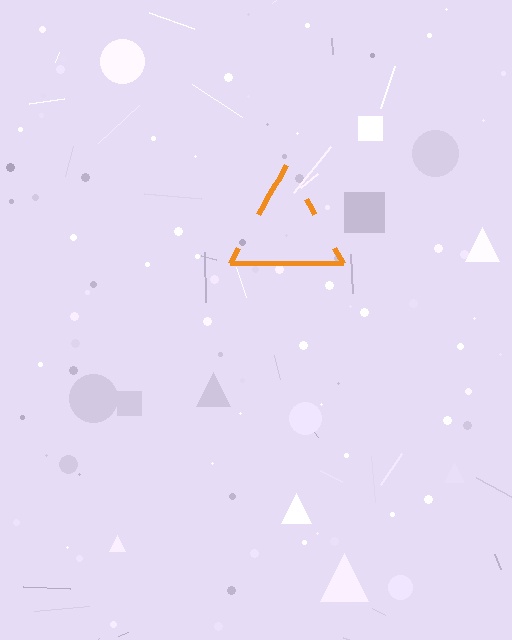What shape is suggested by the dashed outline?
The dashed outline suggests a triangle.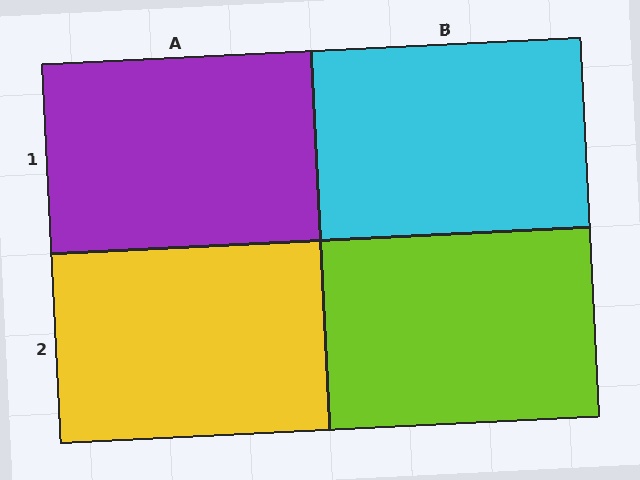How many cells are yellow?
1 cell is yellow.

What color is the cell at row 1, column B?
Cyan.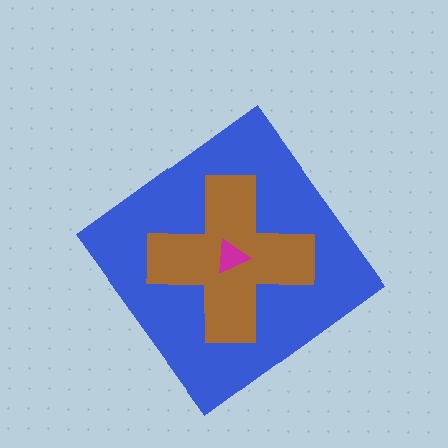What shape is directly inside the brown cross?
The magenta triangle.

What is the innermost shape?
The magenta triangle.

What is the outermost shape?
The blue diamond.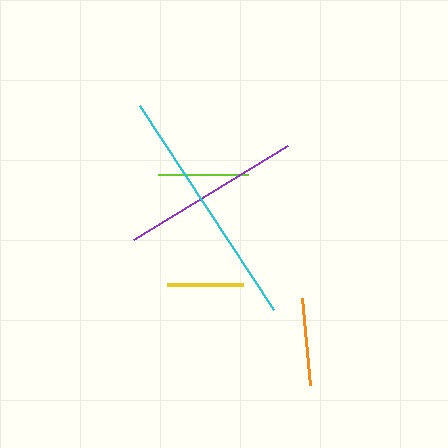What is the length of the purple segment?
The purple segment is approximately 180 pixels long.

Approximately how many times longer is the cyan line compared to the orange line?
The cyan line is approximately 2.8 times the length of the orange line.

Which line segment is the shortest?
The yellow line is the shortest at approximately 76 pixels.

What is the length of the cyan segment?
The cyan segment is approximately 244 pixels long.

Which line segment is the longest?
The cyan line is the longest at approximately 244 pixels.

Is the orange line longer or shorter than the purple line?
The purple line is longer than the orange line.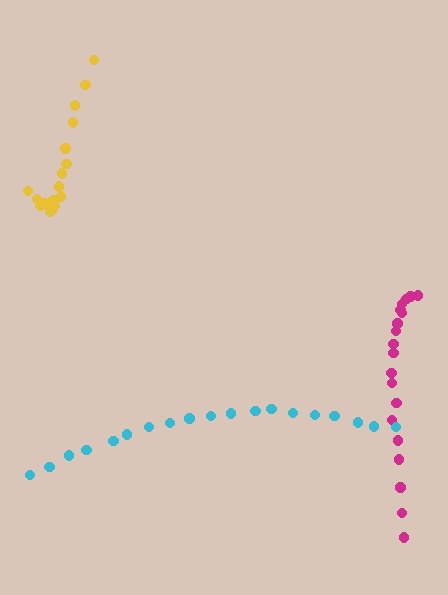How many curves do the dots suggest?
There are 3 distinct paths.